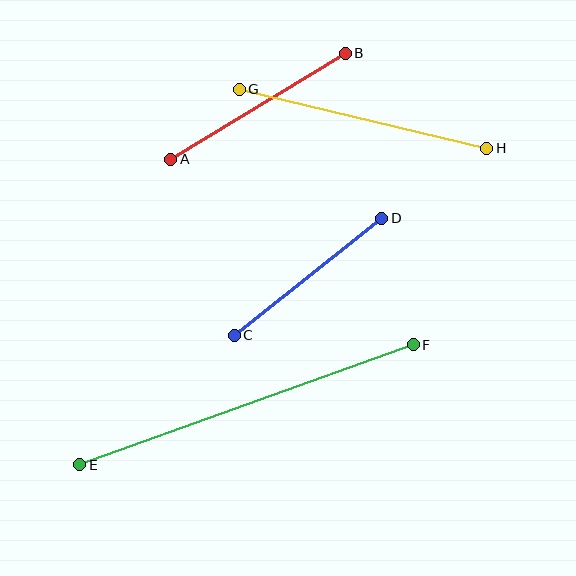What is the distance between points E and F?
The distance is approximately 354 pixels.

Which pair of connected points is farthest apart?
Points E and F are farthest apart.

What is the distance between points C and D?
The distance is approximately 188 pixels.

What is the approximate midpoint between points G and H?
The midpoint is at approximately (363, 119) pixels.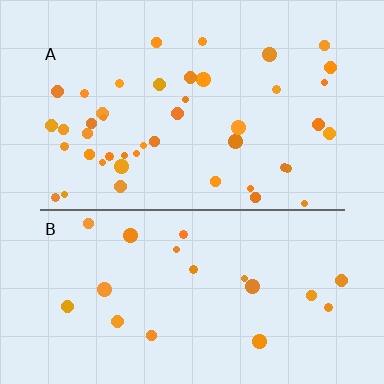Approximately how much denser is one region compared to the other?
Approximately 2.2× — region A over region B.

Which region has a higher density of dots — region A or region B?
A (the top).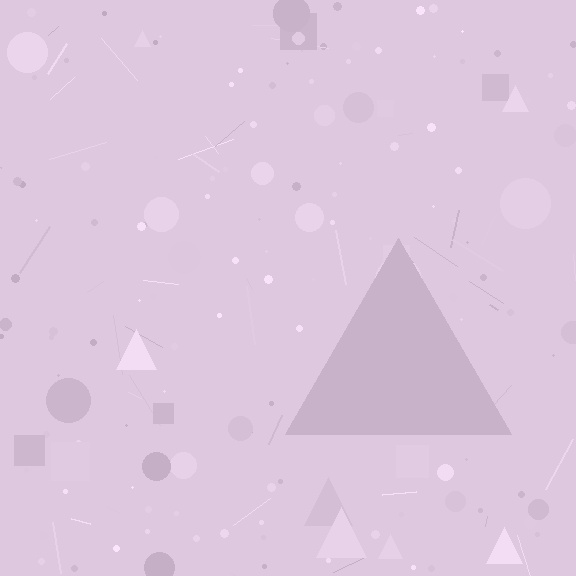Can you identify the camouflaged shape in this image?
The camouflaged shape is a triangle.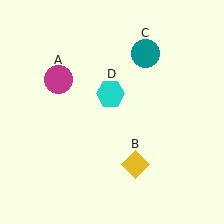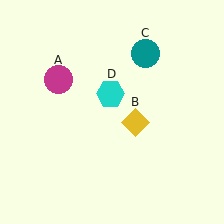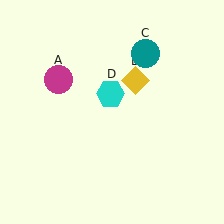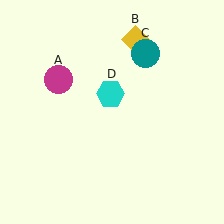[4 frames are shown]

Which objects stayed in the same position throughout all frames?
Magenta circle (object A) and teal circle (object C) and cyan hexagon (object D) remained stationary.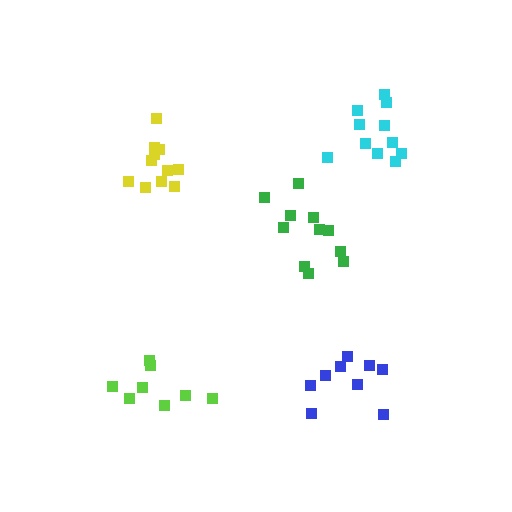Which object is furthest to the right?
The cyan cluster is rightmost.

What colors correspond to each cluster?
The clusters are colored: yellow, green, lime, cyan, blue.